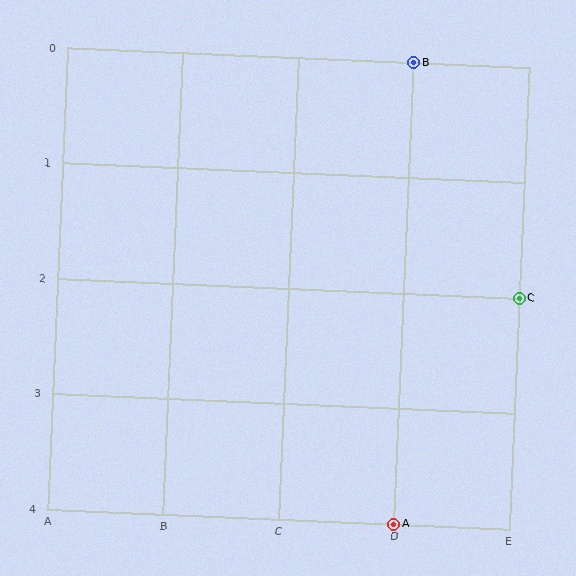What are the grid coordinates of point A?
Point A is at grid coordinates (D, 4).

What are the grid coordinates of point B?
Point B is at grid coordinates (D, 0).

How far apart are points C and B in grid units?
Points C and B are 1 column and 2 rows apart (about 2.2 grid units diagonally).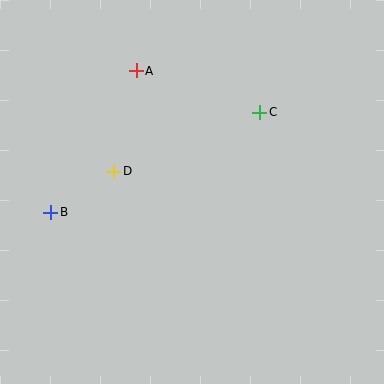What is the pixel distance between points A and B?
The distance between A and B is 165 pixels.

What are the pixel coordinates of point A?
Point A is at (136, 71).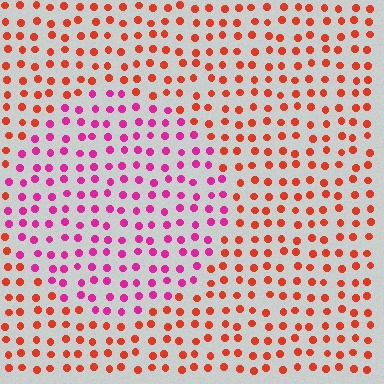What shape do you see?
I see a circle.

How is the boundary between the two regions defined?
The boundary is defined purely by a slight shift in hue (about 47 degrees). Spacing, size, and orientation are identical on both sides.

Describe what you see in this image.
The image is filled with small red elements in a uniform arrangement. A circle-shaped region is visible where the elements are tinted to a slightly different hue, forming a subtle color boundary.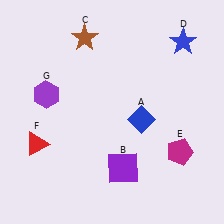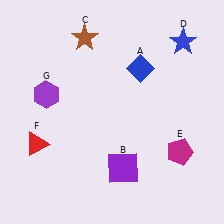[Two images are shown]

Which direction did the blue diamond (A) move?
The blue diamond (A) moved up.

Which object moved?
The blue diamond (A) moved up.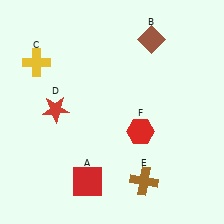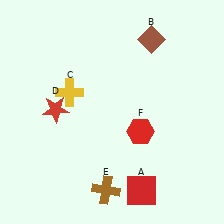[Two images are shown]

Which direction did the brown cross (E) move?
The brown cross (E) moved left.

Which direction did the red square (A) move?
The red square (A) moved right.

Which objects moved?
The objects that moved are: the red square (A), the yellow cross (C), the brown cross (E).